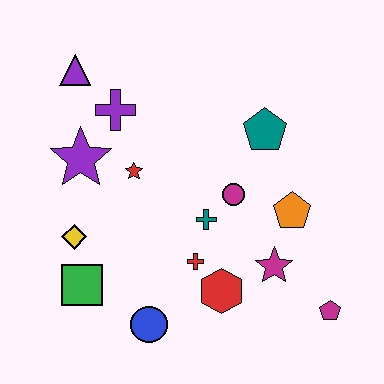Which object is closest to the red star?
The purple star is closest to the red star.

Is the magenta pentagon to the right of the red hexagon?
Yes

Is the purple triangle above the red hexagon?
Yes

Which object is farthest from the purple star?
The magenta pentagon is farthest from the purple star.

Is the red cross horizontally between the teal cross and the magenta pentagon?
No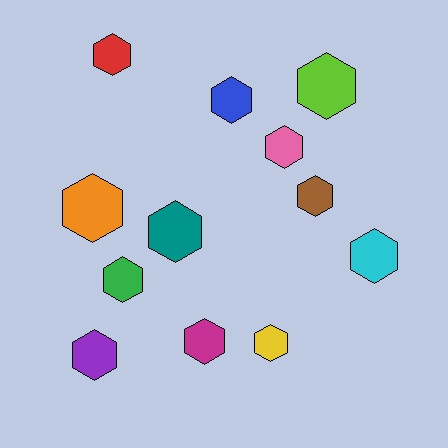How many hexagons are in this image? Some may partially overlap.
There are 12 hexagons.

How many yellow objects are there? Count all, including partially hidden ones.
There is 1 yellow object.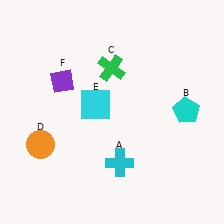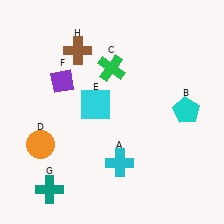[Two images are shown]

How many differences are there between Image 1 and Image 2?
There are 2 differences between the two images.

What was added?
A teal cross (G), a brown cross (H) were added in Image 2.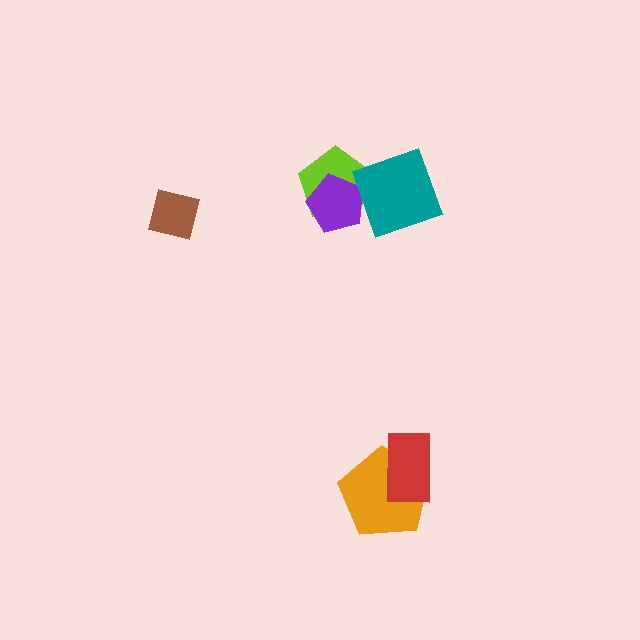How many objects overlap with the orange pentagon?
1 object overlaps with the orange pentagon.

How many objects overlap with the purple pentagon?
1 object overlaps with the purple pentagon.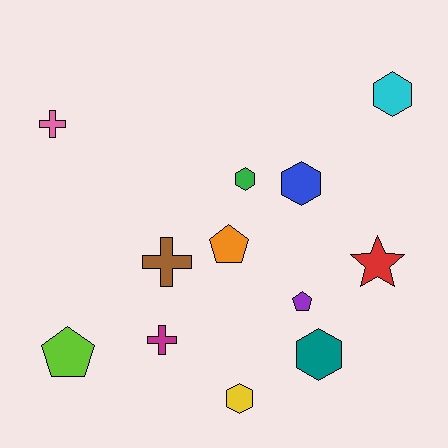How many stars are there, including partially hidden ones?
There is 1 star.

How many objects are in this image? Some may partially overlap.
There are 12 objects.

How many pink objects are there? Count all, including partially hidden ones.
There is 1 pink object.